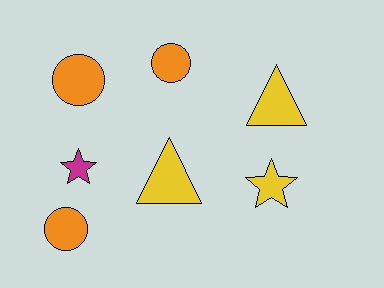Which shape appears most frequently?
Circle, with 3 objects.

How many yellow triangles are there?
There are 2 yellow triangles.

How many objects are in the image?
There are 7 objects.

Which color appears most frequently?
Orange, with 3 objects.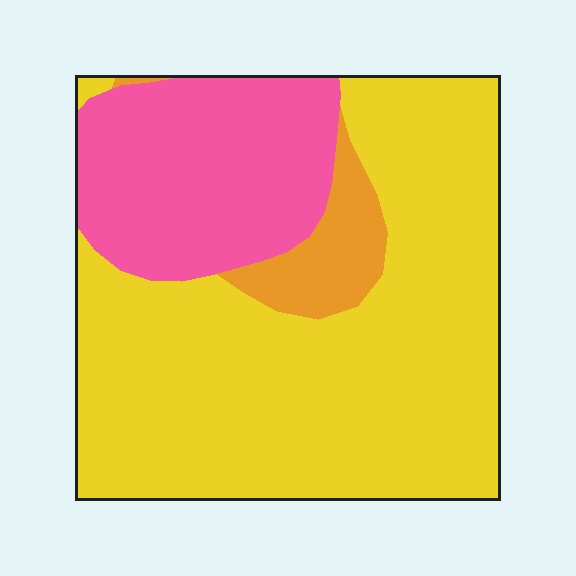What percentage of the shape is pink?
Pink takes up about one quarter (1/4) of the shape.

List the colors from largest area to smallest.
From largest to smallest: yellow, pink, orange.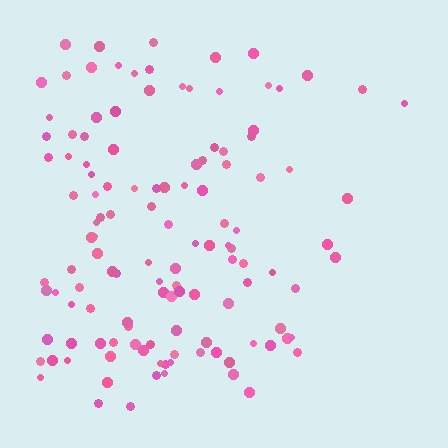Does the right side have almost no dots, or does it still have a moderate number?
Still a moderate number, just noticeably fewer than the left.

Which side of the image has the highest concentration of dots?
The left.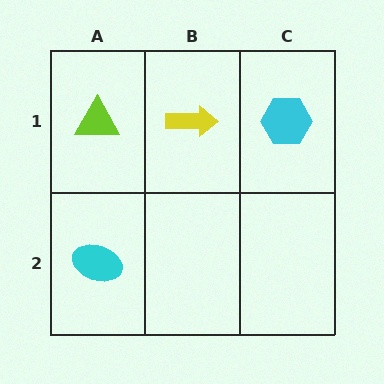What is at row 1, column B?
A yellow arrow.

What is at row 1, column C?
A cyan hexagon.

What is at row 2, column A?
A cyan ellipse.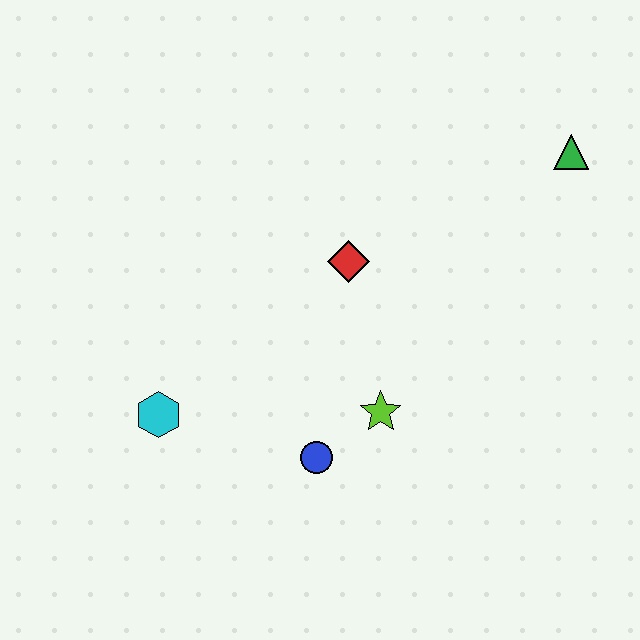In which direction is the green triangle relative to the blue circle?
The green triangle is above the blue circle.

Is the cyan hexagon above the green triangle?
No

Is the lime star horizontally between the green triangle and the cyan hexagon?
Yes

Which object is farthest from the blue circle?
The green triangle is farthest from the blue circle.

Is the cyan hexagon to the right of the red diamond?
No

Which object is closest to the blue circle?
The lime star is closest to the blue circle.